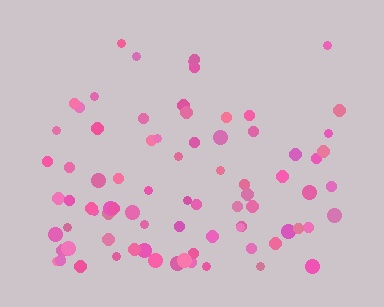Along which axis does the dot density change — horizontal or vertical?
Vertical.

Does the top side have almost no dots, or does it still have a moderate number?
Still a moderate number, just noticeably fewer than the bottom.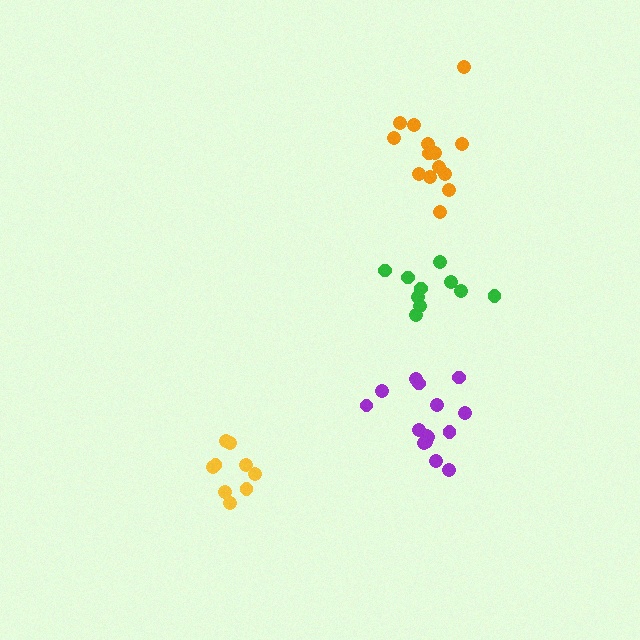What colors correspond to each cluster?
The clusters are colored: yellow, green, orange, purple.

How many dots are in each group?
Group 1: 9 dots, Group 2: 10 dots, Group 3: 14 dots, Group 4: 15 dots (48 total).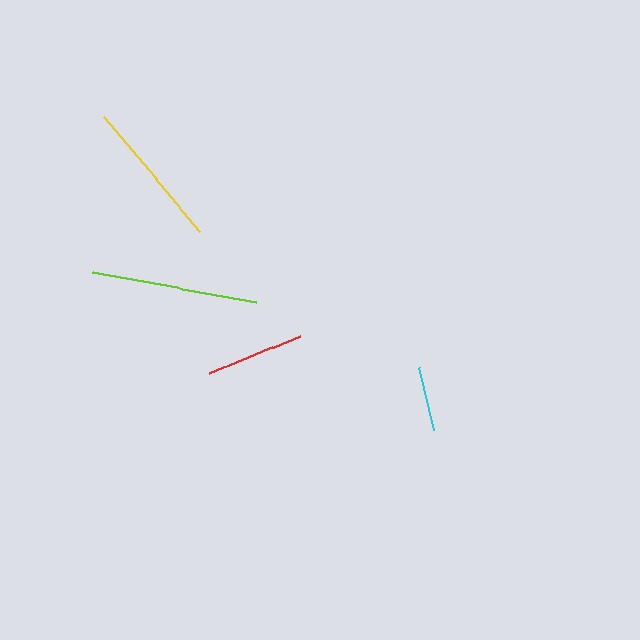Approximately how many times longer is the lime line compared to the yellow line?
The lime line is approximately 1.1 times the length of the yellow line.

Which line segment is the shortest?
The cyan line is the shortest at approximately 65 pixels.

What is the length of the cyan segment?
The cyan segment is approximately 65 pixels long.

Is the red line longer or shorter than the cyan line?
The red line is longer than the cyan line.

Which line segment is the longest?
The lime line is the longest at approximately 167 pixels.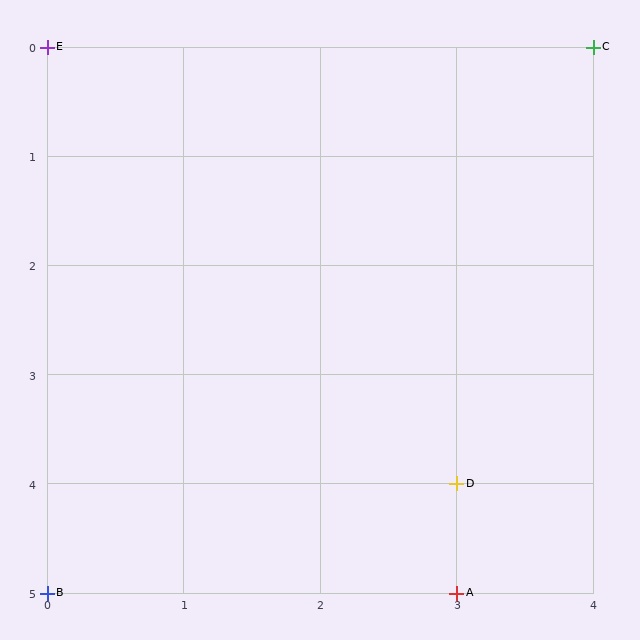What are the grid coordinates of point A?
Point A is at grid coordinates (3, 5).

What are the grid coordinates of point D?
Point D is at grid coordinates (3, 4).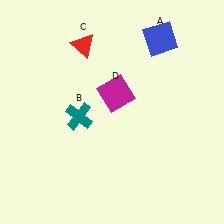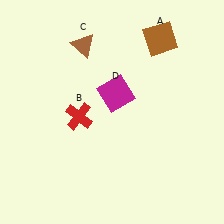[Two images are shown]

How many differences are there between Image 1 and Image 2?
There are 3 differences between the two images.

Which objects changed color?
A changed from blue to brown. B changed from teal to red. C changed from red to brown.